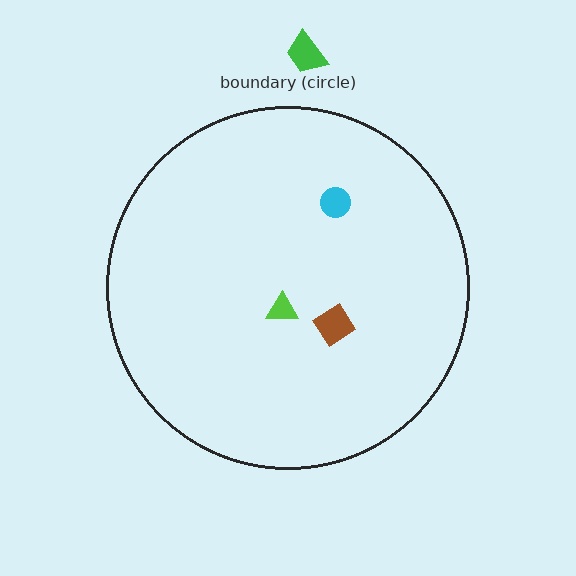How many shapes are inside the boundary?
3 inside, 1 outside.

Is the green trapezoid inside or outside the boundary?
Outside.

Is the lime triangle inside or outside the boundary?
Inside.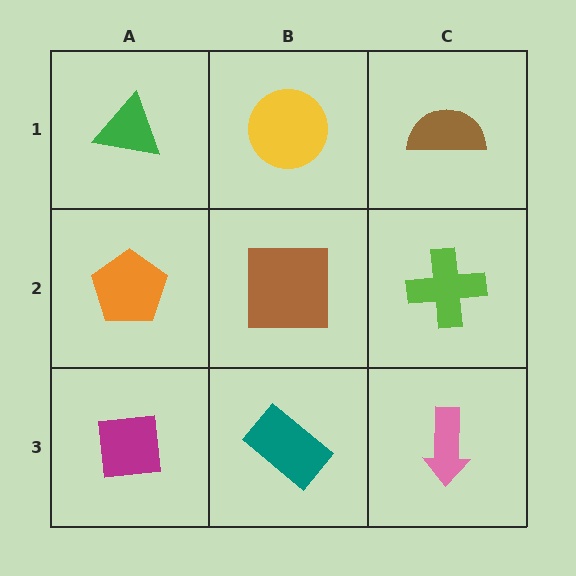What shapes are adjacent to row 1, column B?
A brown square (row 2, column B), a green triangle (row 1, column A), a brown semicircle (row 1, column C).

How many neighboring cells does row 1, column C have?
2.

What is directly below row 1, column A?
An orange pentagon.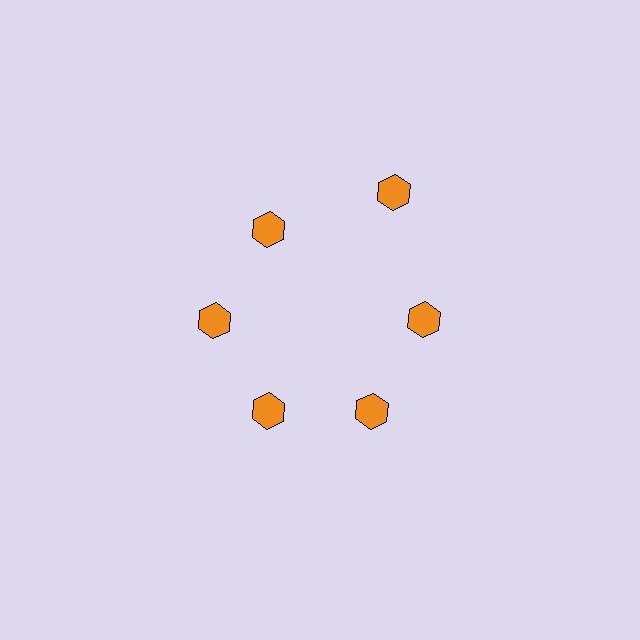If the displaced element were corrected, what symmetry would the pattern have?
It would have 6-fold rotational symmetry — the pattern would map onto itself every 60 degrees.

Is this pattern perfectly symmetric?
No. The 6 orange hexagons are arranged in a ring, but one element near the 1 o'clock position is pushed outward from the center, breaking the 6-fold rotational symmetry.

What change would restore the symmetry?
The symmetry would be restored by moving it inward, back onto the ring so that all 6 hexagons sit at equal angles and equal distance from the center.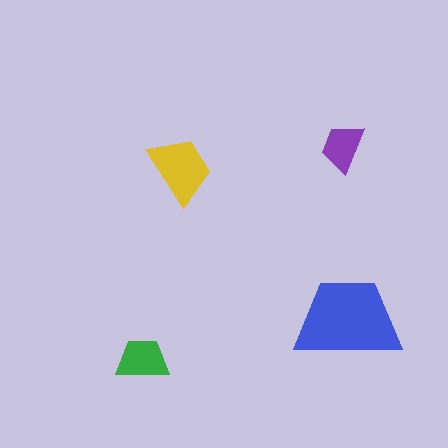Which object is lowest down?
The green trapezoid is bottommost.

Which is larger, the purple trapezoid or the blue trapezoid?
The blue one.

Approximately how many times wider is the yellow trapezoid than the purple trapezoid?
About 1.5 times wider.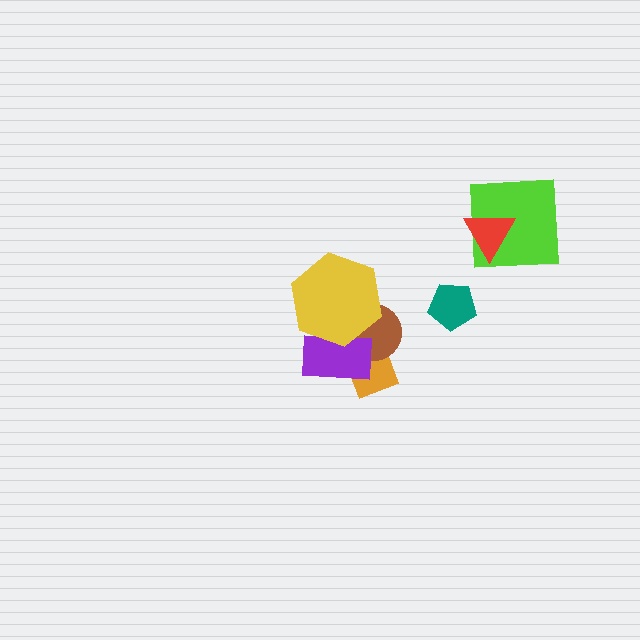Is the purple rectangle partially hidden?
Yes, it is partially covered by another shape.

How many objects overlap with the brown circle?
3 objects overlap with the brown circle.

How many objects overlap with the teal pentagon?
0 objects overlap with the teal pentagon.